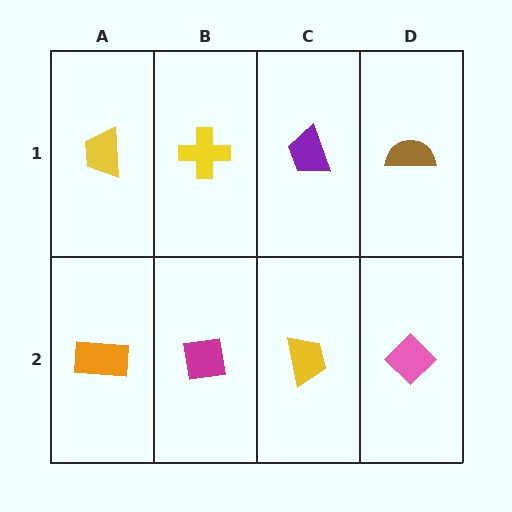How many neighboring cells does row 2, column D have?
2.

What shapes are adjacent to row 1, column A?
An orange rectangle (row 2, column A), a yellow cross (row 1, column B).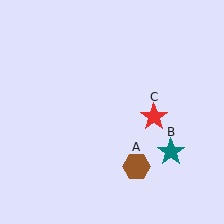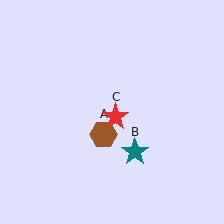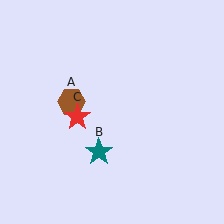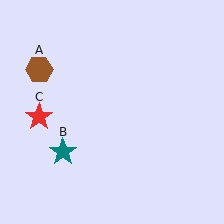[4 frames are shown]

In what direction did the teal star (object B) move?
The teal star (object B) moved left.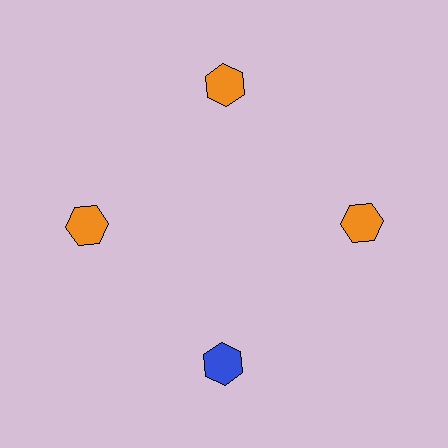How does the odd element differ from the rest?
It has a different color: blue instead of orange.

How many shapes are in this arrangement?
There are 4 shapes arranged in a ring pattern.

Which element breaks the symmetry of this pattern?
The blue hexagon at roughly the 6 o'clock position breaks the symmetry. All other shapes are orange hexagons.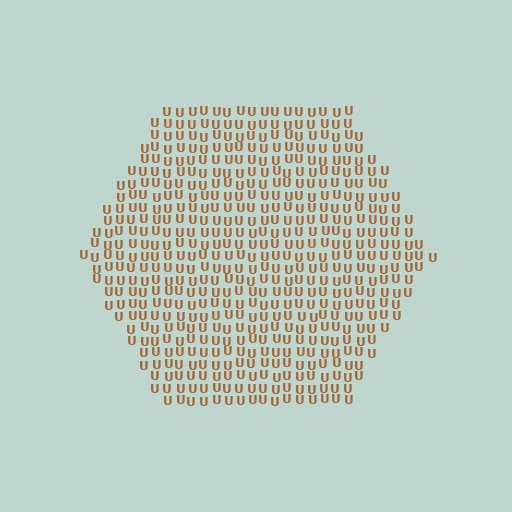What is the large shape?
The large shape is a hexagon.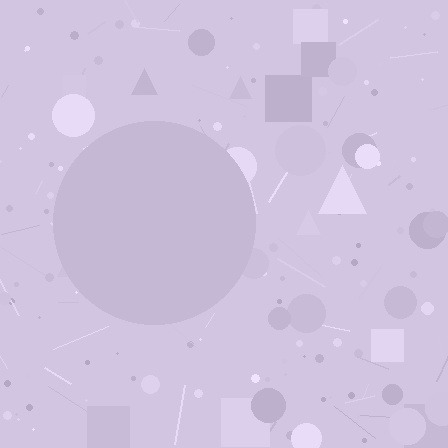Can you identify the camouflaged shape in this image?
The camouflaged shape is a circle.